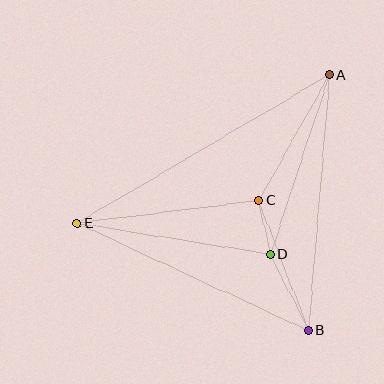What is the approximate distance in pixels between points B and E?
The distance between B and E is approximately 255 pixels.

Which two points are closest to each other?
Points C and D are closest to each other.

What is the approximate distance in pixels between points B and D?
The distance between B and D is approximately 86 pixels.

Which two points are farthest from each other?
Points A and E are farthest from each other.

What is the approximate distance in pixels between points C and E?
The distance between C and E is approximately 183 pixels.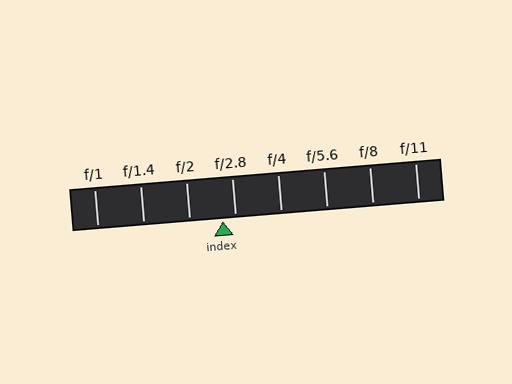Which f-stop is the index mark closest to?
The index mark is closest to f/2.8.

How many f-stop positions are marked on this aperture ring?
There are 8 f-stop positions marked.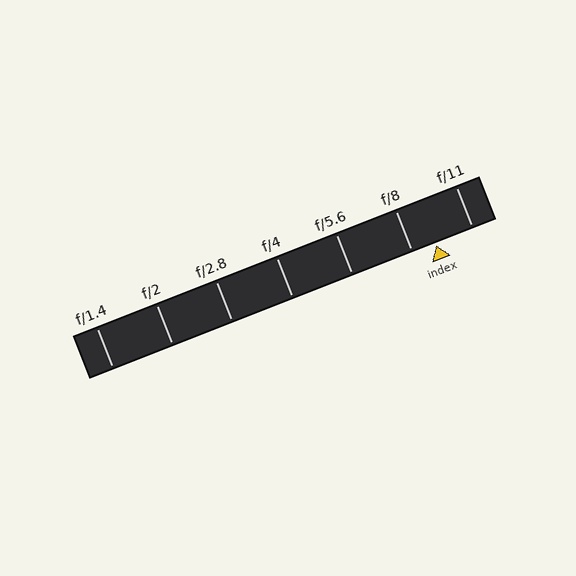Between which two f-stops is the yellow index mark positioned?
The index mark is between f/8 and f/11.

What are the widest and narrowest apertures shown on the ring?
The widest aperture shown is f/1.4 and the narrowest is f/11.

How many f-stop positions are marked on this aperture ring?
There are 7 f-stop positions marked.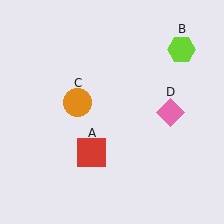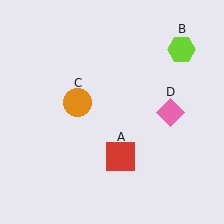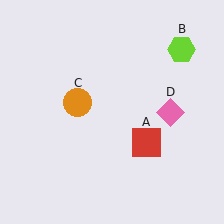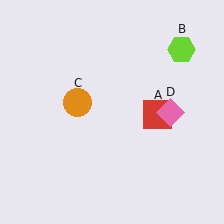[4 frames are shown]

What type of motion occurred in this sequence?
The red square (object A) rotated counterclockwise around the center of the scene.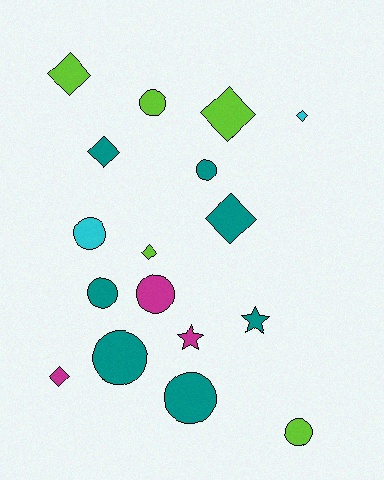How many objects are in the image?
There are 17 objects.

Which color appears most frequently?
Teal, with 7 objects.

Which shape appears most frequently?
Circle, with 8 objects.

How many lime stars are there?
There are no lime stars.